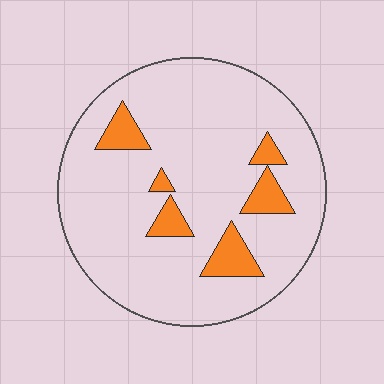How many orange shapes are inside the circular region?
6.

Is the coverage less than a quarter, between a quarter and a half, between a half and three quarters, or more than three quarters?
Less than a quarter.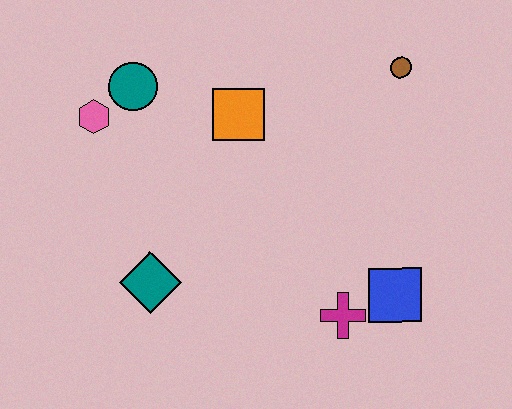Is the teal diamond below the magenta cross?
No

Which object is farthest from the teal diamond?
The brown circle is farthest from the teal diamond.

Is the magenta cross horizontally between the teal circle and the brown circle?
Yes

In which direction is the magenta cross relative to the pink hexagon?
The magenta cross is to the right of the pink hexagon.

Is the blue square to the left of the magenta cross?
No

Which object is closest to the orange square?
The teal circle is closest to the orange square.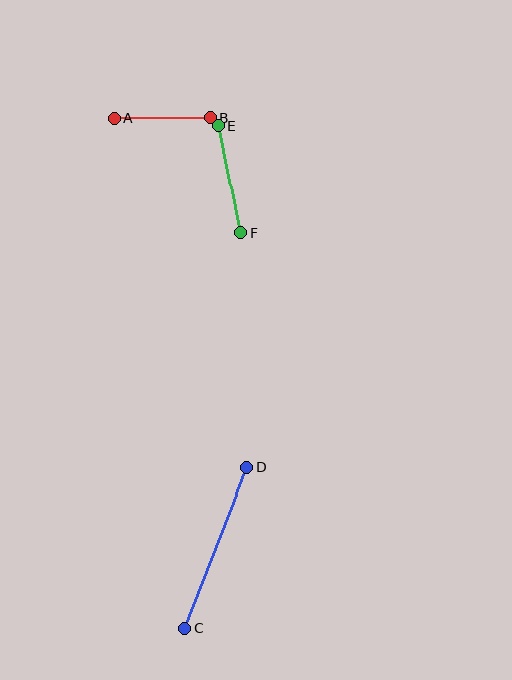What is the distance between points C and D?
The distance is approximately 173 pixels.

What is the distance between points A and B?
The distance is approximately 96 pixels.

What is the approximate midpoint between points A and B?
The midpoint is at approximately (162, 118) pixels.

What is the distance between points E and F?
The distance is approximately 109 pixels.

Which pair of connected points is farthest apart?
Points C and D are farthest apart.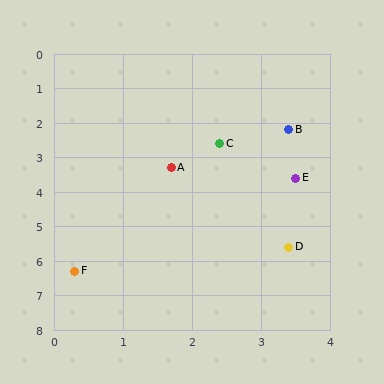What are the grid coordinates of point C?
Point C is at approximately (2.4, 2.6).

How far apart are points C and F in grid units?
Points C and F are about 4.3 grid units apart.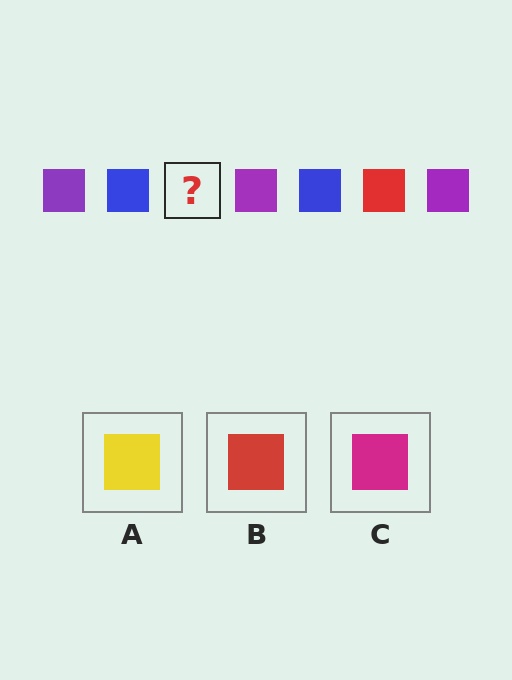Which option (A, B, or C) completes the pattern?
B.